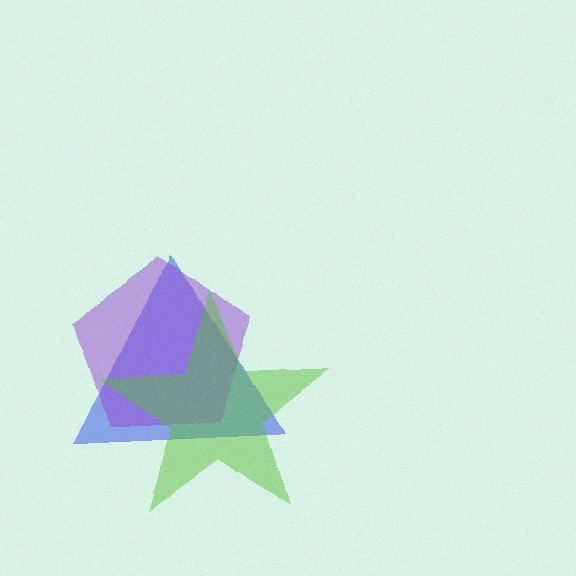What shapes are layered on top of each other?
The layered shapes are: a blue triangle, a purple pentagon, a lime star.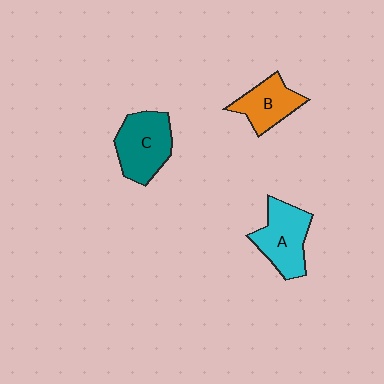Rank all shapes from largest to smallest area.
From largest to smallest: C (teal), A (cyan), B (orange).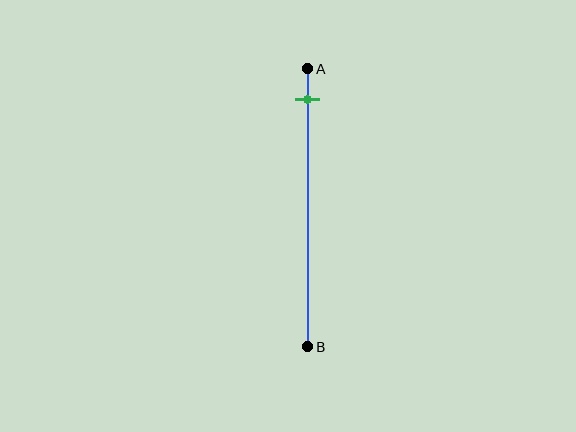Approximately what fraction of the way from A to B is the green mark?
The green mark is approximately 10% of the way from A to B.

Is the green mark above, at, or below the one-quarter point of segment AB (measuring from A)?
The green mark is above the one-quarter point of segment AB.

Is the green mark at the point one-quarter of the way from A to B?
No, the mark is at about 10% from A, not at the 25% one-quarter point.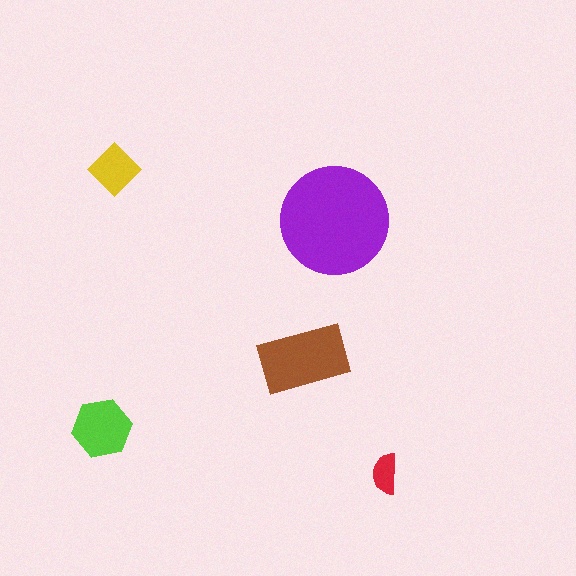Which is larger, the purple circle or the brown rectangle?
The purple circle.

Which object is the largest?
The purple circle.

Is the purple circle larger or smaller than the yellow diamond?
Larger.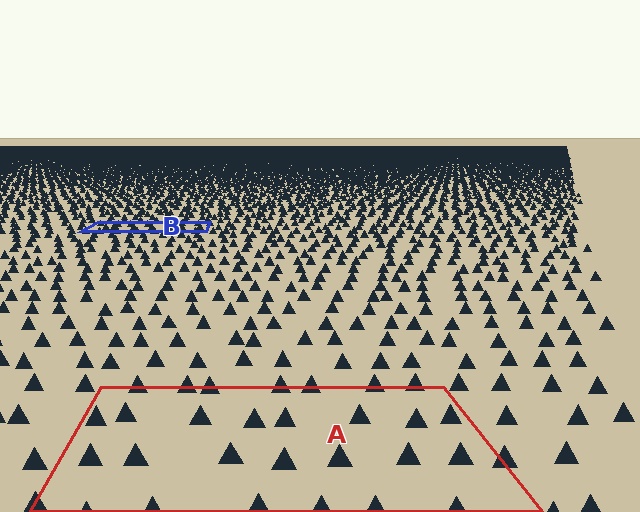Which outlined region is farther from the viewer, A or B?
Region B is farther from the viewer — the texture elements inside it appear smaller and more densely packed.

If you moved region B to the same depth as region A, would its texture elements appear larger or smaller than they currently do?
They would appear larger. At a closer depth, the same texture elements are projected at a bigger on-screen size.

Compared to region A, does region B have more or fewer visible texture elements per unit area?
Region B has more texture elements per unit area — they are packed more densely because it is farther away.